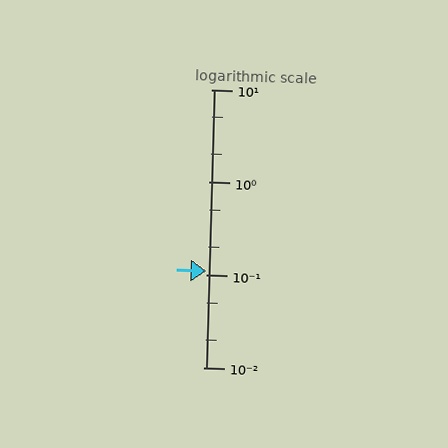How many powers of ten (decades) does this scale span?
The scale spans 3 decades, from 0.01 to 10.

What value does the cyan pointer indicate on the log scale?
The pointer indicates approximately 0.11.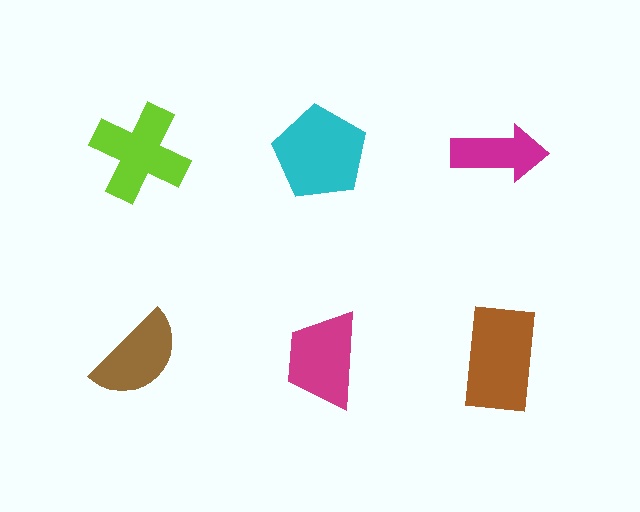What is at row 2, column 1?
A brown semicircle.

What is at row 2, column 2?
A magenta trapezoid.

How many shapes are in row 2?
3 shapes.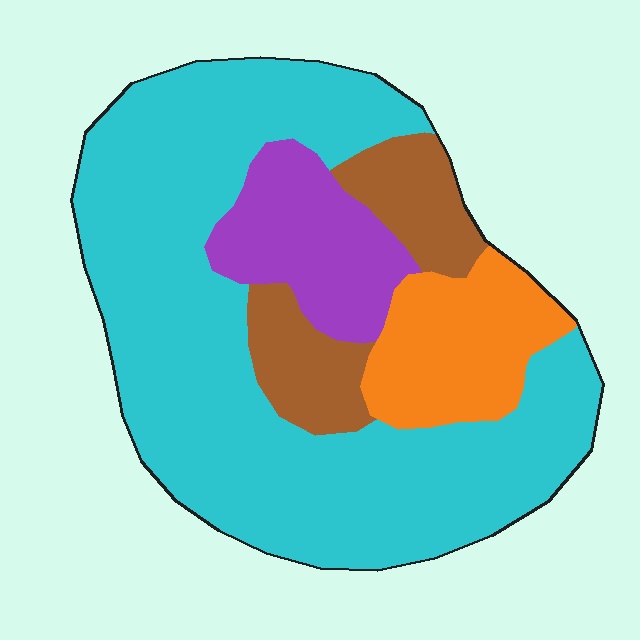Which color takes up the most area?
Cyan, at roughly 60%.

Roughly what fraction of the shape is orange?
Orange covers 13% of the shape.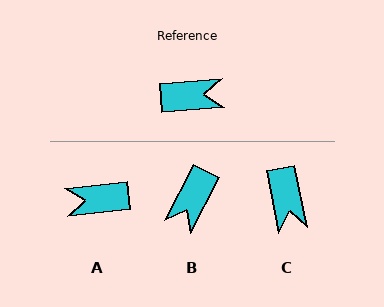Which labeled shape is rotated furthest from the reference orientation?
A, about 178 degrees away.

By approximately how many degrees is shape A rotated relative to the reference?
Approximately 178 degrees clockwise.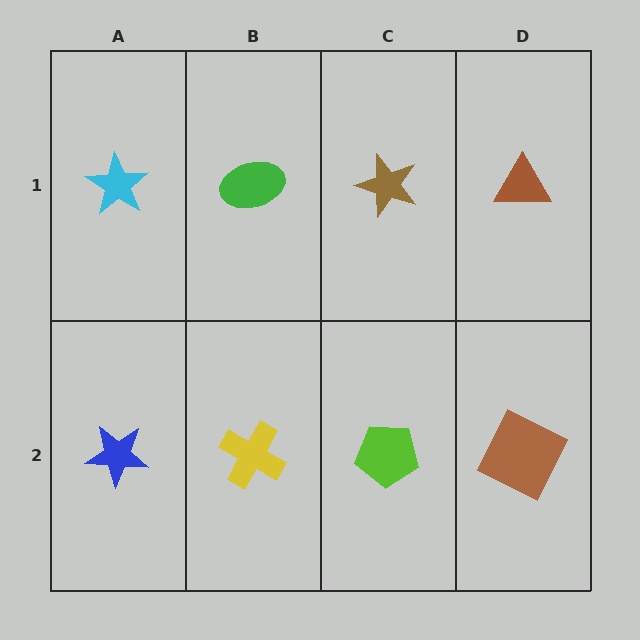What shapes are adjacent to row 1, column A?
A blue star (row 2, column A), a green ellipse (row 1, column B).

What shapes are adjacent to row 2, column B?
A green ellipse (row 1, column B), a blue star (row 2, column A), a lime pentagon (row 2, column C).